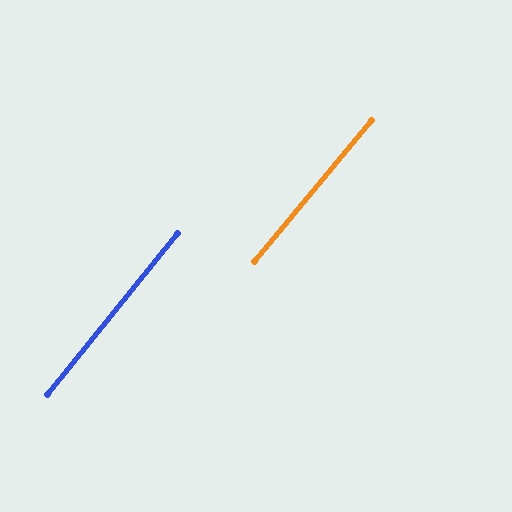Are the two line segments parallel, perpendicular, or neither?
Parallel — their directions differ by only 0.5°.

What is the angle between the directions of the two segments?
Approximately 0 degrees.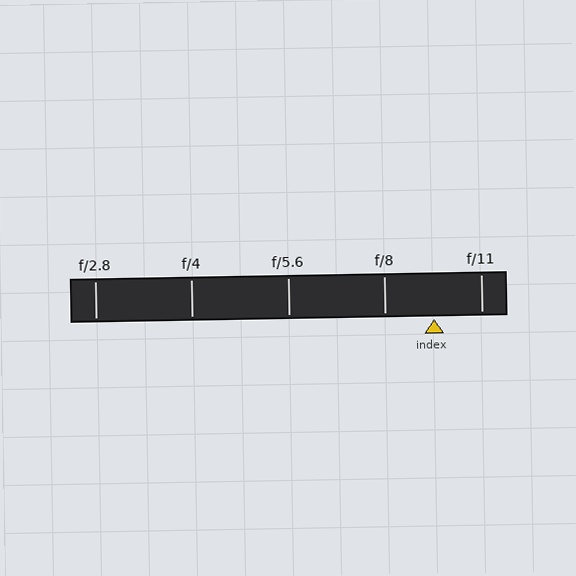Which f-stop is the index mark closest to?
The index mark is closest to f/11.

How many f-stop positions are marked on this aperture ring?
There are 5 f-stop positions marked.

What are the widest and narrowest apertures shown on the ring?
The widest aperture shown is f/2.8 and the narrowest is f/11.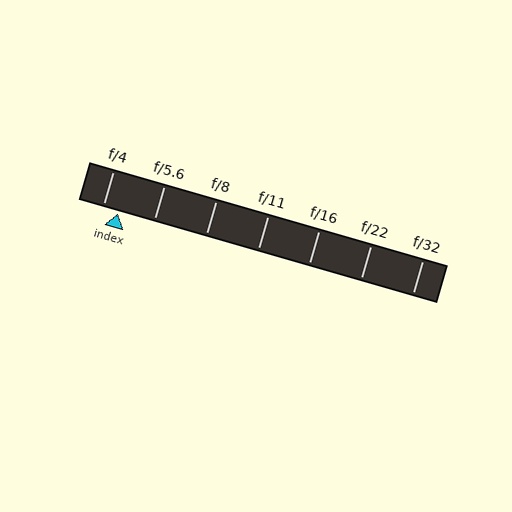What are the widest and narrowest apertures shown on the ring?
The widest aperture shown is f/4 and the narrowest is f/32.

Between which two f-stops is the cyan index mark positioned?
The index mark is between f/4 and f/5.6.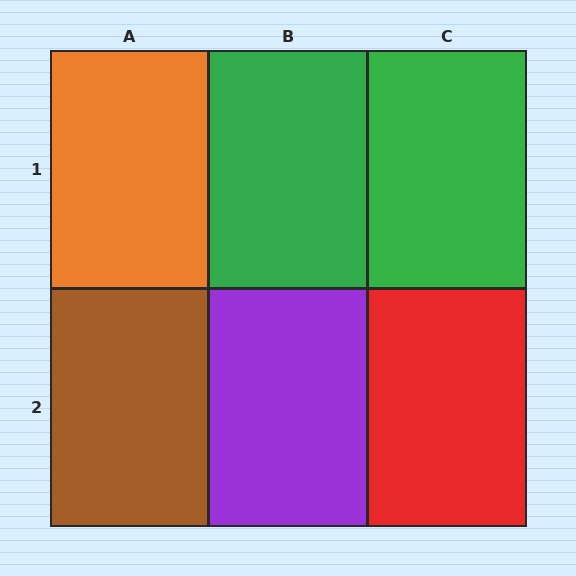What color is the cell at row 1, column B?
Green.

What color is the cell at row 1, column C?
Green.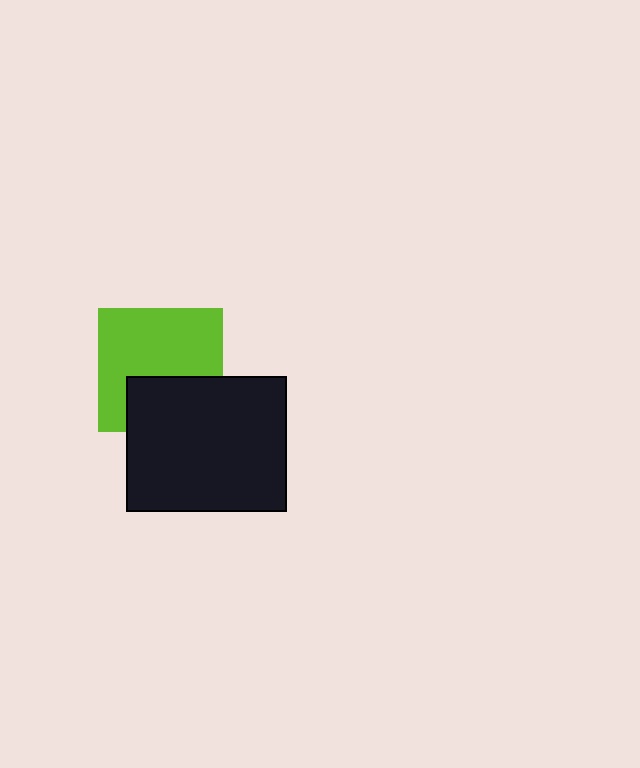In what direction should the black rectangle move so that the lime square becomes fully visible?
The black rectangle should move down. That is the shortest direction to clear the overlap and leave the lime square fully visible.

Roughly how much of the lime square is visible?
About half of it is visible (roughly 65%).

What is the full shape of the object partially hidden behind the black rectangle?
The partially hidden object is a lime square.